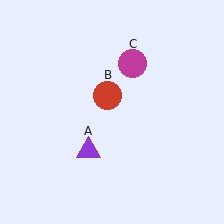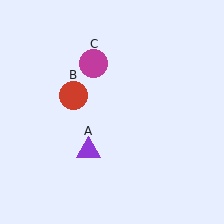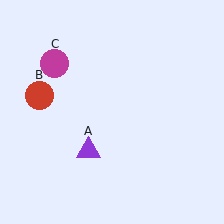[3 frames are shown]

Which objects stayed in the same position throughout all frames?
Purple triangle (object A) remained stationary.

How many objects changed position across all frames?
2 objects changed position: red circle (object B), magenta circle (object C).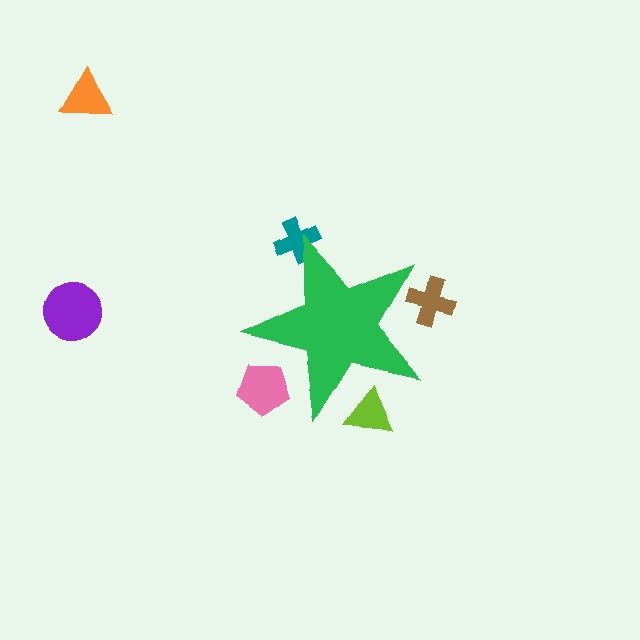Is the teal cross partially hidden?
Yes, the teal cross is partially hidden behind the green star.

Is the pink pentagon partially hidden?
Yes, the pink pentagon is partially hidden behind the green star.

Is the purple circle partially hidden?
No, the purple circle is fully visible.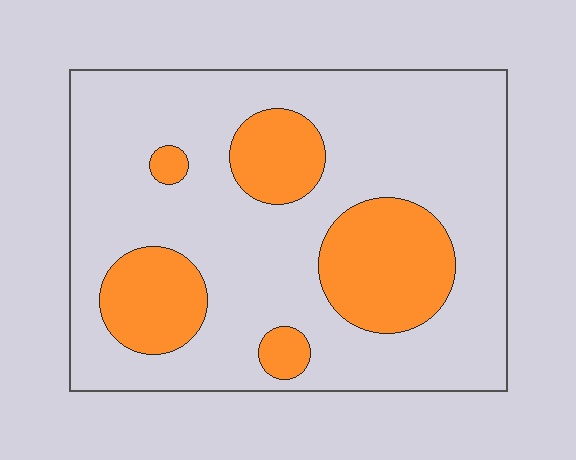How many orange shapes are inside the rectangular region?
5.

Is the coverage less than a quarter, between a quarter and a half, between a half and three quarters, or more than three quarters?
Less than a quarter.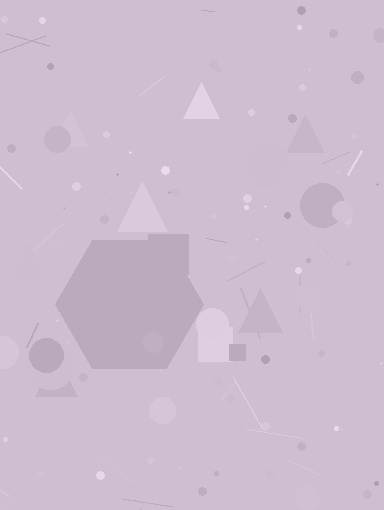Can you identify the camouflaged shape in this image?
The camouflaged shape is a hexagon.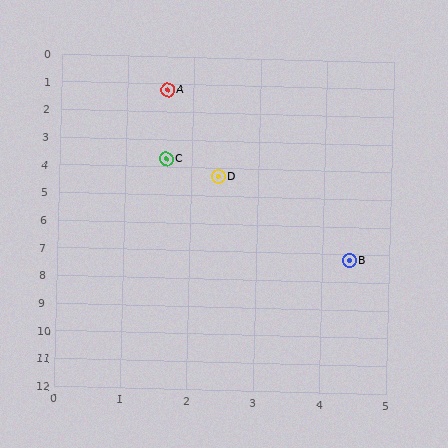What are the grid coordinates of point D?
Point D is at approximately (2.4, 4.3).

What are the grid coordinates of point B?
Point B is at approximately (4.4, 7.2).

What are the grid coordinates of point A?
Point A is at approximately (1.6, 1.2).